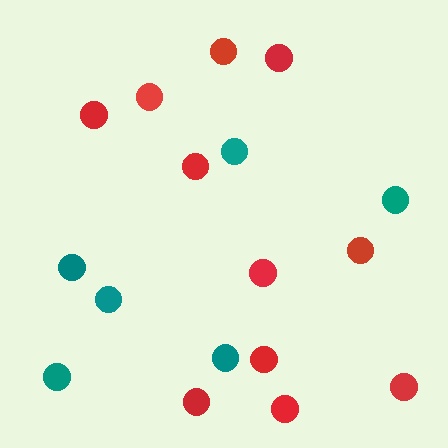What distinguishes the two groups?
There are 2 groups: one group of red circles (11) and one group of teal circles (6).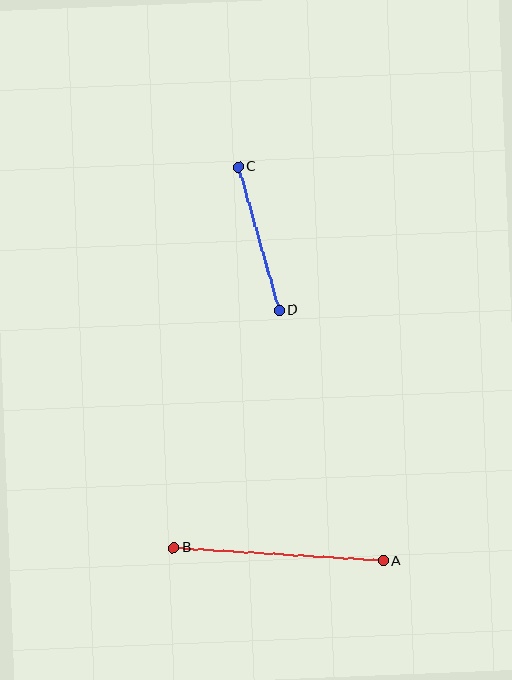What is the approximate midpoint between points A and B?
The midpoint is at approximately (279, 554) pixels.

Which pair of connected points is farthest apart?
Points A and B are farthest apart.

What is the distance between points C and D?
The distance is approximately 149 pixels.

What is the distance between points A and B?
The distance is approximately 209 pixels.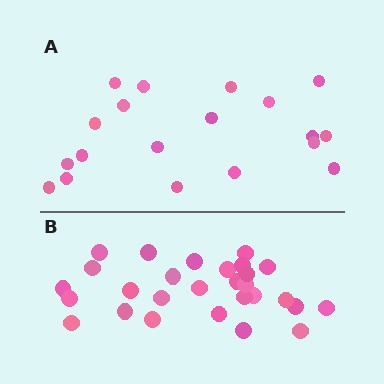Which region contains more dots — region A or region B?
Region B (the bottom region) has more dots.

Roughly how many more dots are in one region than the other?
Region B has roughly 8 or so more dots than region A.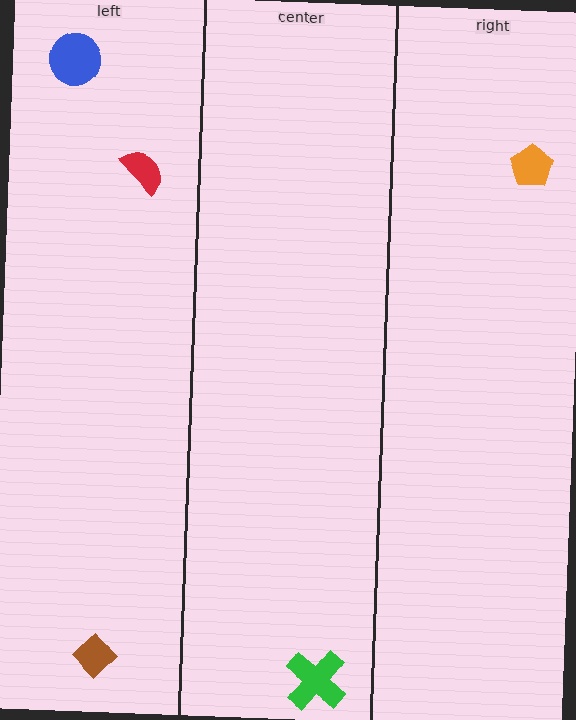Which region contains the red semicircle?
The left region.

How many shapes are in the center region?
1.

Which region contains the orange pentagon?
The right region.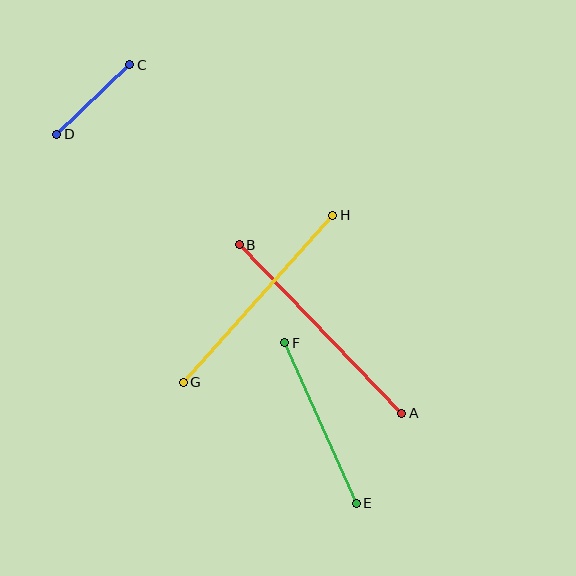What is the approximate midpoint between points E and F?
The midpoint is at approximately (321, 423) pixels.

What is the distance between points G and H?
The distance is approximately 224 pixels.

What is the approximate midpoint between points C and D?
The midpoint is at approximately (93, 100) pixels.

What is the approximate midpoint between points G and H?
The midpoint is at approximately (258, 299) pixels.